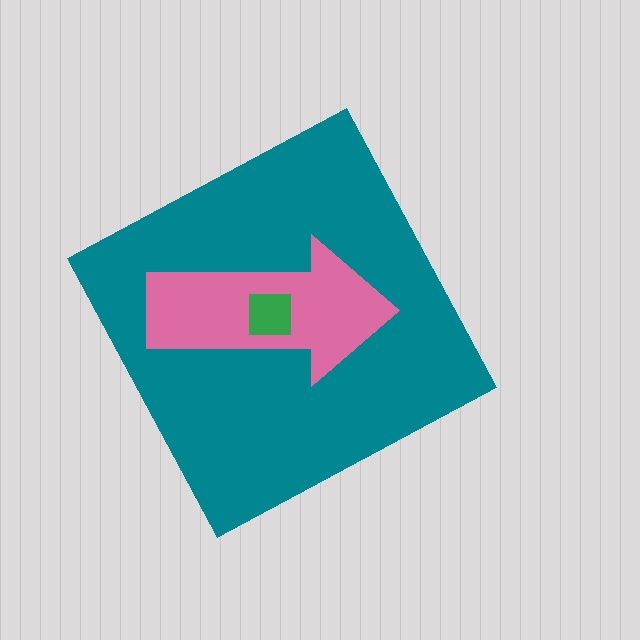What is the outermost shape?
The teal diamond.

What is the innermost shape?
The green square.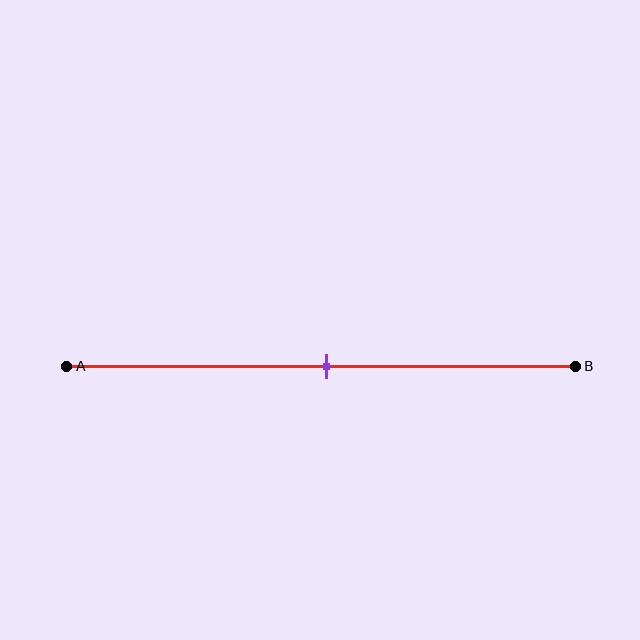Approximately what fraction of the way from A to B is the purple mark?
The purple mark is approximately 50% of the way from A to B.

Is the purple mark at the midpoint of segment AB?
Yes, the mark is approximately at the midpoint.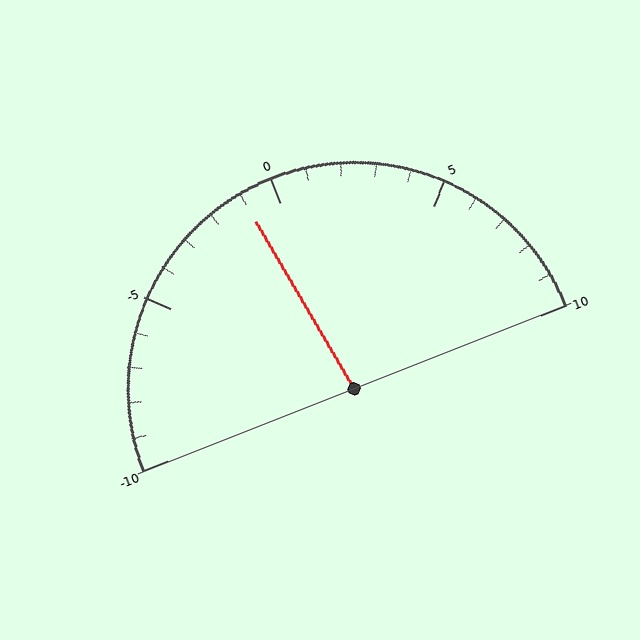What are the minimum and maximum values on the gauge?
The gauge ranges from -10 to 10.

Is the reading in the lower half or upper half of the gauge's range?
The reading is in the lower half of the range (-10 to 10).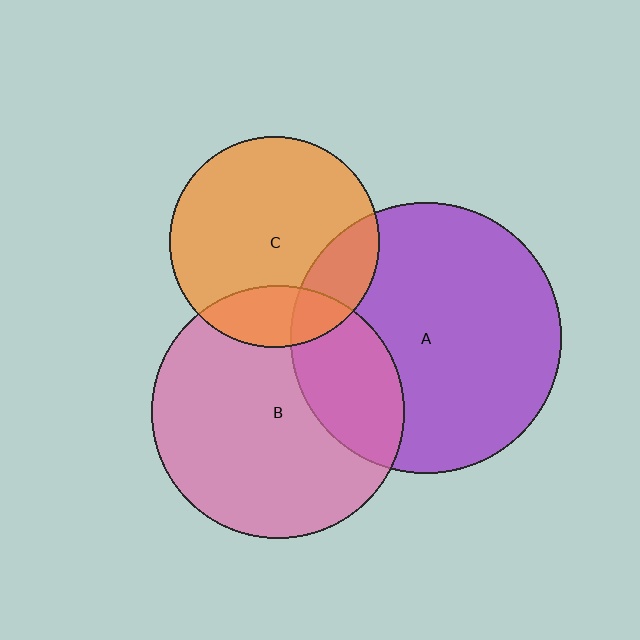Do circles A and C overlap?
Yes.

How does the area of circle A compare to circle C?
Approximately 1.7 times.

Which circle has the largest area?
Circle A (purple).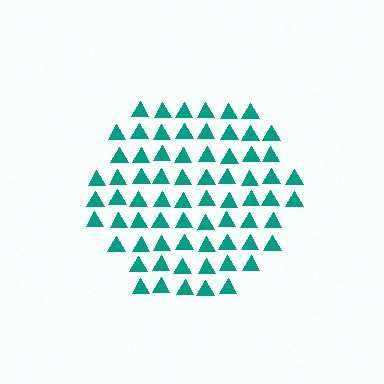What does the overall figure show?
The overall figure shows a hexagon.